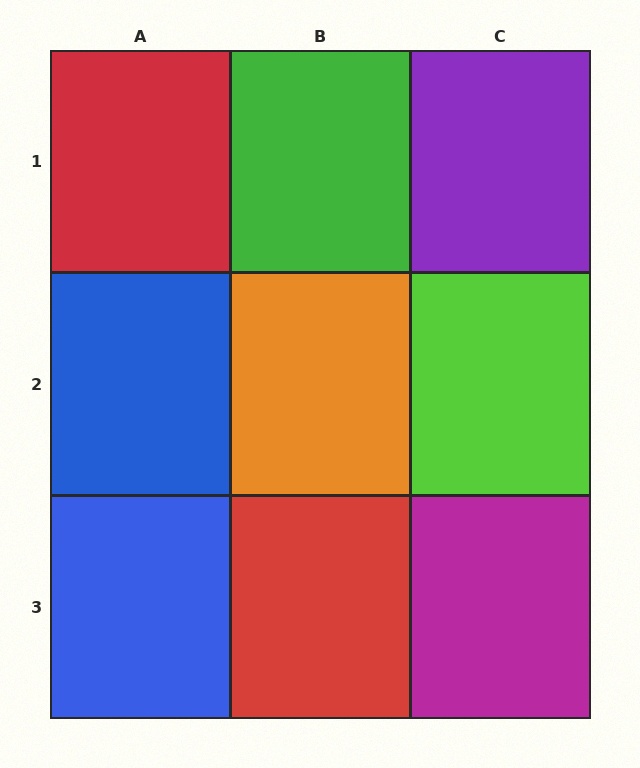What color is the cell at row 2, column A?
Blue.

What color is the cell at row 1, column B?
Green.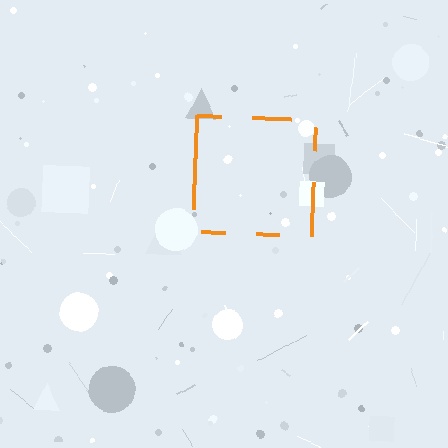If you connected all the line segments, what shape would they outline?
They would outline a square.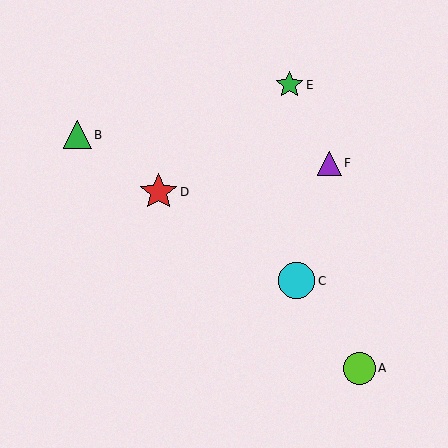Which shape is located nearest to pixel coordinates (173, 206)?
The red star (labeled D) at (158, 192) is nearest to that location.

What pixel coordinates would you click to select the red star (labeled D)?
Click at (158, 192) to select the red star D.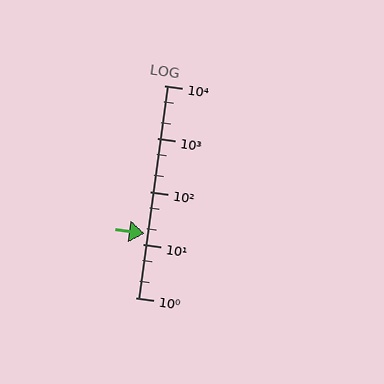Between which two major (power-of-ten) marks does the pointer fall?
The pointer is between 10 and 100.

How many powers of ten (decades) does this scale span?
The scale spans 4 decades, from 1 to 10000.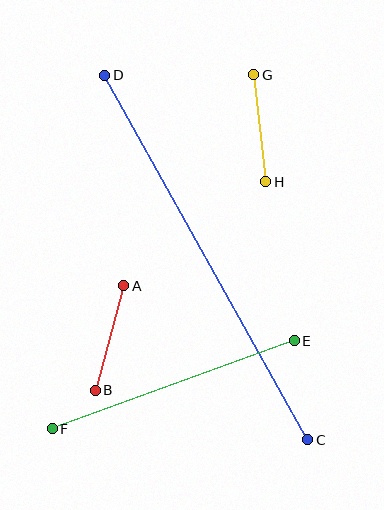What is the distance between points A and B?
The distance is approximately 109 pixels.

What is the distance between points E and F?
The distance is approximately 257 pixels.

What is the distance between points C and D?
The distance is approximately 417 pixels.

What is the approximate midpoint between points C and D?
The midpoint is at approximately (206, 257) pixels.